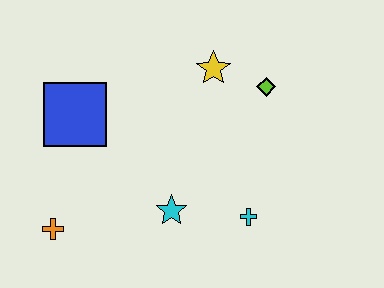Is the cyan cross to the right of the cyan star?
Yes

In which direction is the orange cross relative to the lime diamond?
The orange cross is to the left of the lime diamond.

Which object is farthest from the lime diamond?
The orange cross is farthest from the lime diamond.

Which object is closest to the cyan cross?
The cyan star is closest to the cyan cross.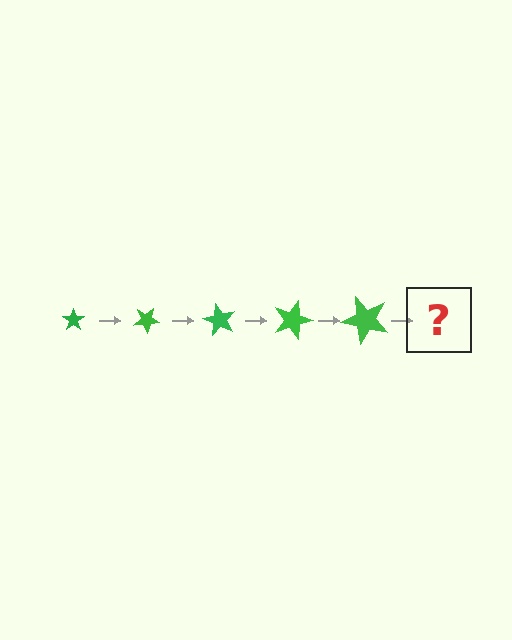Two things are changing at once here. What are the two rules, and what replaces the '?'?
The two rules are that the star grows larger each step and it rotates 30 degrees each step. The '?' should be a star, larger than the previous one and rotated 150 degrees from the start.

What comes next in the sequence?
The next element should be a star, larger than the previous one and rotated 150 degrees from the start.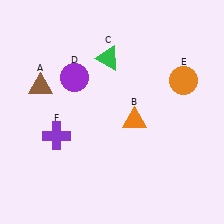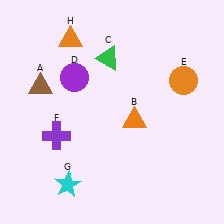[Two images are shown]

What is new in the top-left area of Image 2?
An orange triangle (H) was added in the top-left area of Image 2.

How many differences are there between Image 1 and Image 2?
There are 2 differences between the two images.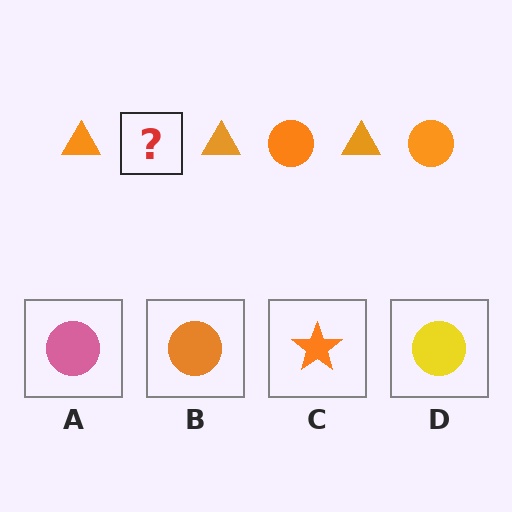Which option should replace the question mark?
Option B.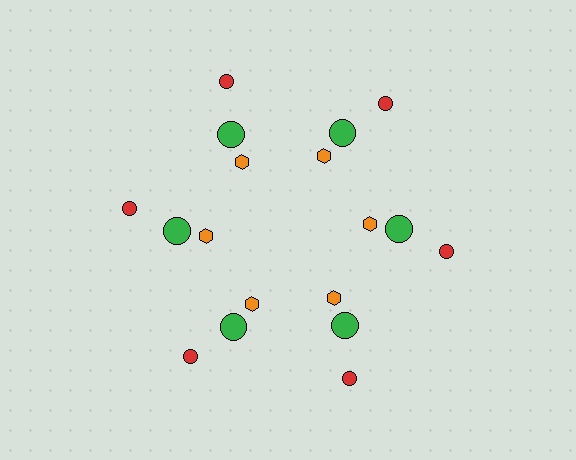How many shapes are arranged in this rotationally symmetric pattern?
There are 18 shapes, arranged in 6 groups of 3.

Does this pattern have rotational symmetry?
Yes, this pattern has 6-fold rotational symmetry. It looks the same after rotating 60 degrees around the center.